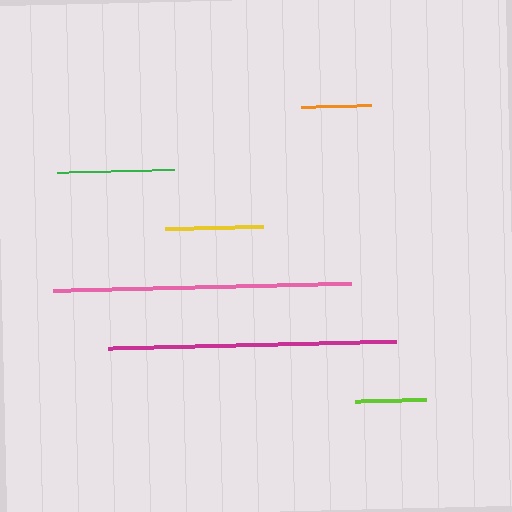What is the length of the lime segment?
The lime segment is approximately 71 pixels long.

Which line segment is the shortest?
The orange line is the shortest at approximately 70 pixels.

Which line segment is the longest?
The pink line is the longest at approximately 299 pixels.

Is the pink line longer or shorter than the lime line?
The pink line is longer than the lime line.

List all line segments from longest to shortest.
From longest to shortest: pink, magenta, green, yellow, lime, orange.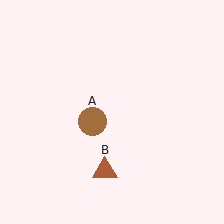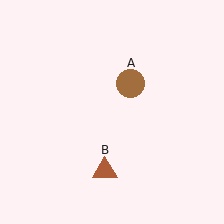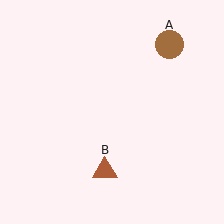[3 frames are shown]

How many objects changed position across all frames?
1 object changed position: brown circle (object A).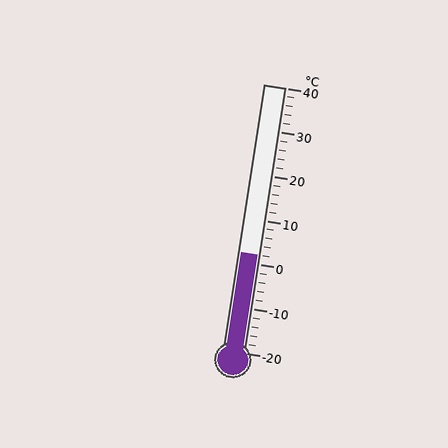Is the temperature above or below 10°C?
The temperature is below 10°C.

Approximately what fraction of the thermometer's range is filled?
The thermometer is filled to approximately 35% of its range.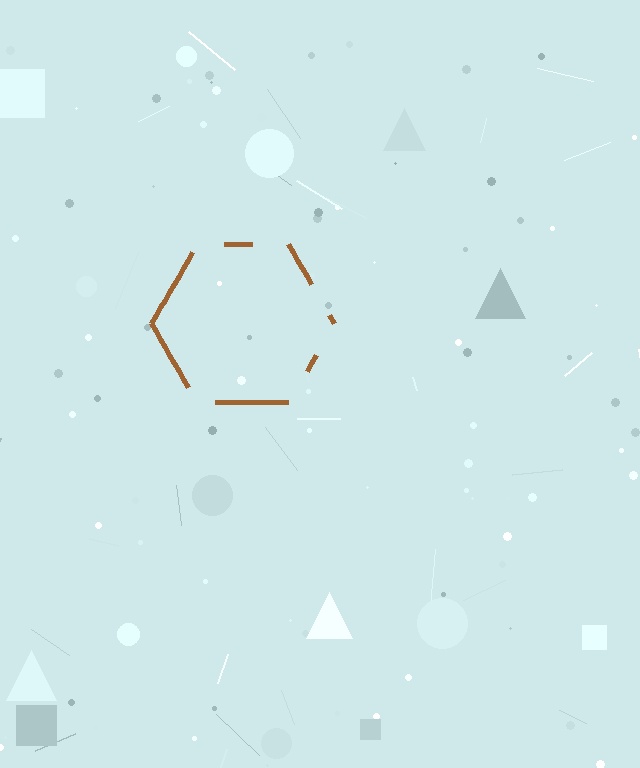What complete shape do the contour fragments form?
The contour fragments form a hexagon.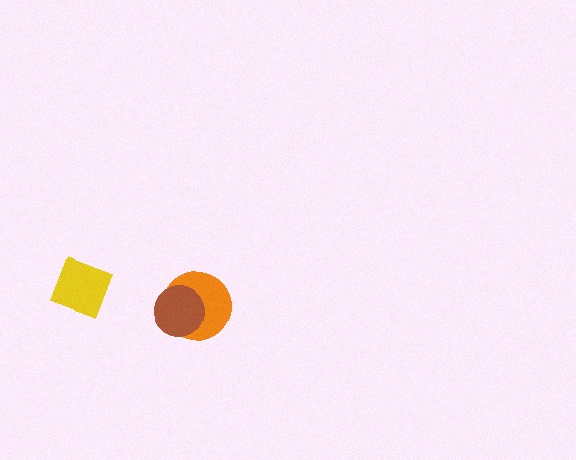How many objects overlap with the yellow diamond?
0 objects overlap with the yellow diamond.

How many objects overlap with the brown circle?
1 object overlaps with the brown circle.